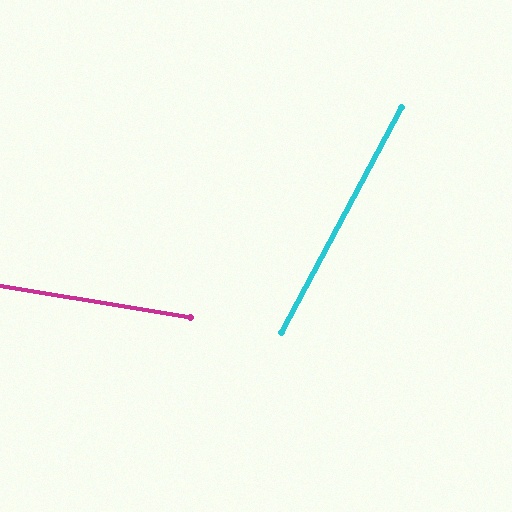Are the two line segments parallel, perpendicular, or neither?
Neither parallel nor perpendicular — they differ by about 71°.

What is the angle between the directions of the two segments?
Approximately 71 degrees.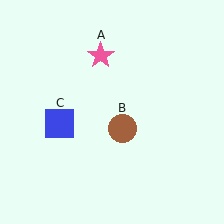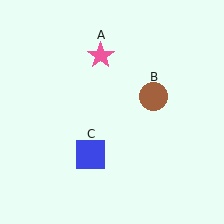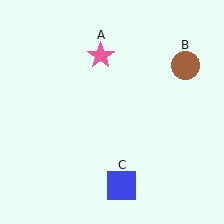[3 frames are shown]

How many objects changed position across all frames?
2 objects changed position: brown circle (object B), blue square (object C).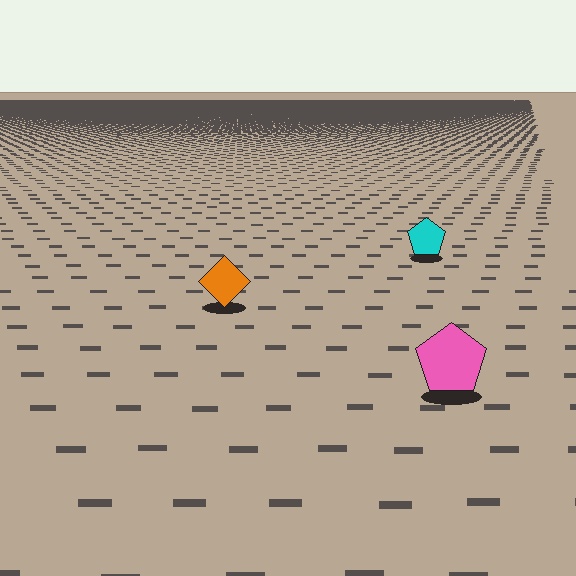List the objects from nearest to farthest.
From nearest to farthest: the pink pentagon, the orange diamond, the cyan pentagon.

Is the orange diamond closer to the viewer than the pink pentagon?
No. The pink pentagon is closer — you can tell from the texture gradient: the ground texture is coarser near it.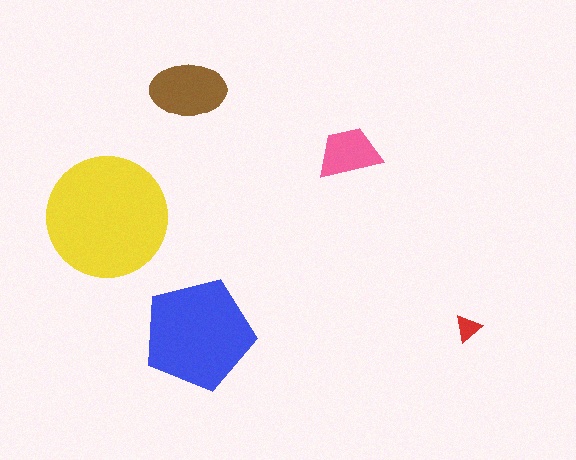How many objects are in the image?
There are 5 objects in the image.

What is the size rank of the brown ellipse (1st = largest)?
3rd.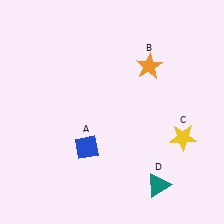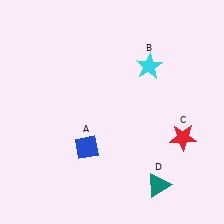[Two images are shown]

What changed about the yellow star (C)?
In Image 1, C is yellow. In Image 2, it changed to red.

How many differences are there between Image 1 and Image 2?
There are 2 differences between the two images.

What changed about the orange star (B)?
In Image 1, B is orange. In Image 2, it changed to cyan.